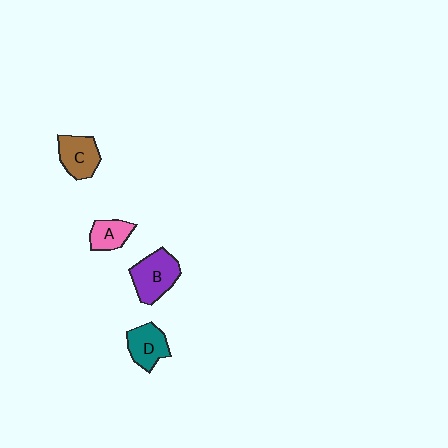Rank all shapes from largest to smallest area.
From largest to smallest: B (purple), C (brown), D (teal), A (pink).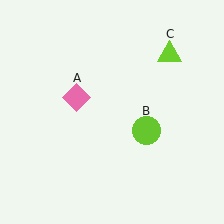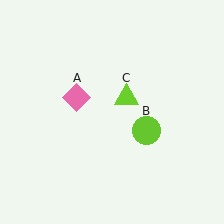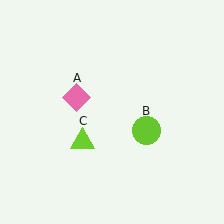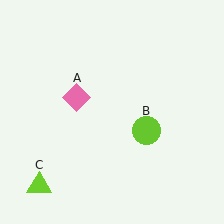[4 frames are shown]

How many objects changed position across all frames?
1 object changed position: lime triangle (object C).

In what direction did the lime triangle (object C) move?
The lime triangle (object C) moved down and to the left.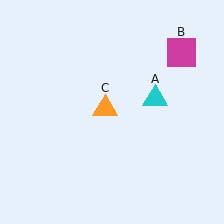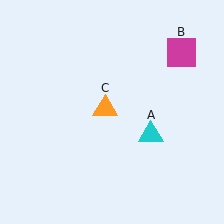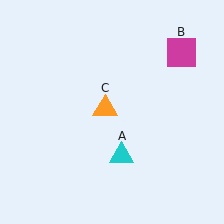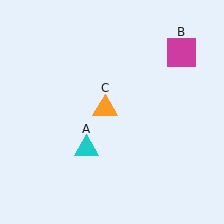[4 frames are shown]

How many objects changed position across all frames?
1 object changed position: cyan triangle (object A).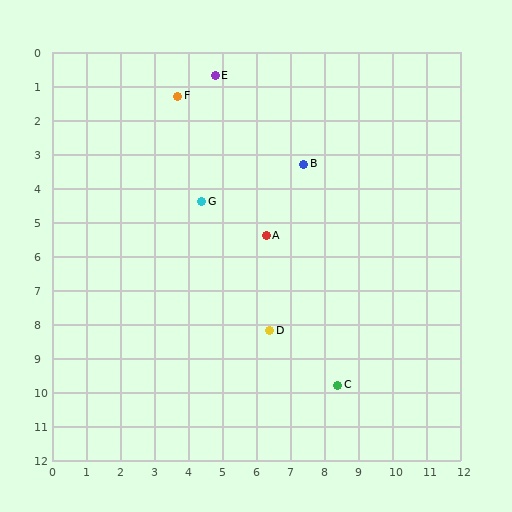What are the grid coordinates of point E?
Point E is at approximately (4.8, 0.7).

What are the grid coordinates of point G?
Point G is at approximately (4.4, 4.4).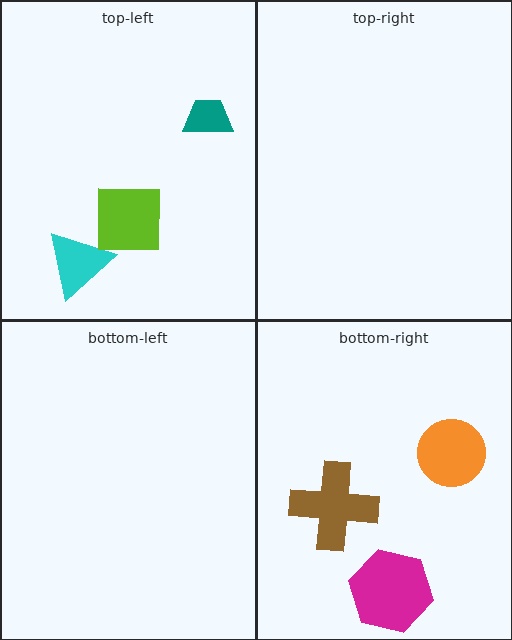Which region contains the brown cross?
The bottom-right region.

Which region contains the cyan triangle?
The top-left region.